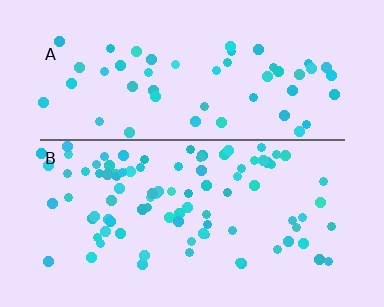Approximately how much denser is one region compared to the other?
Approximately 1.8× — region B over region A.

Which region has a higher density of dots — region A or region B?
B (the bottom).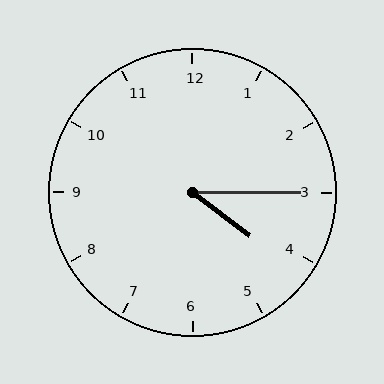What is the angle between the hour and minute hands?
Approximately 38 degrees.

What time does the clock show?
4:15.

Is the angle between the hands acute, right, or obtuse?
It is acute.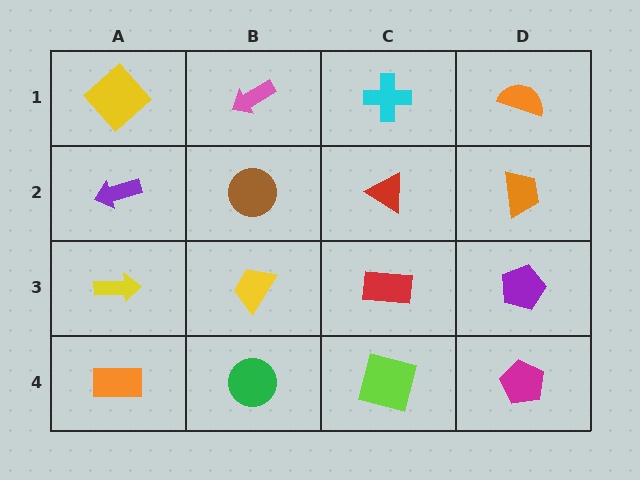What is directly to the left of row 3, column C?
A yellow trapezoid.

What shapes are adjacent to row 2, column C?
A cyan cross (row 1, column C), a red rectangle (row 3, column C), a brown circle (row 2, column B), an orange trapezoid (row 2, column D).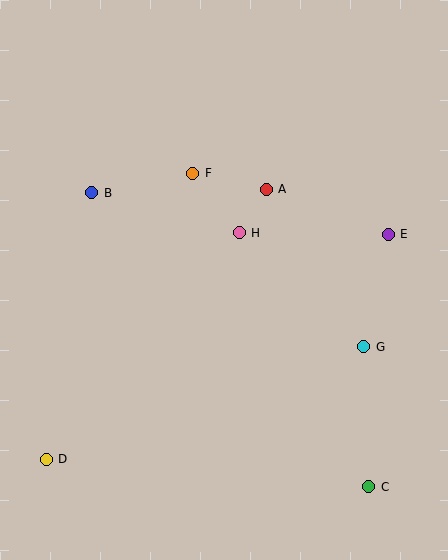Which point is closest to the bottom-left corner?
Point D is closest to the bottom-left corner.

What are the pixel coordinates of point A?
Point A is at (266, 189).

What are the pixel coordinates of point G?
Point G is at (364, 347).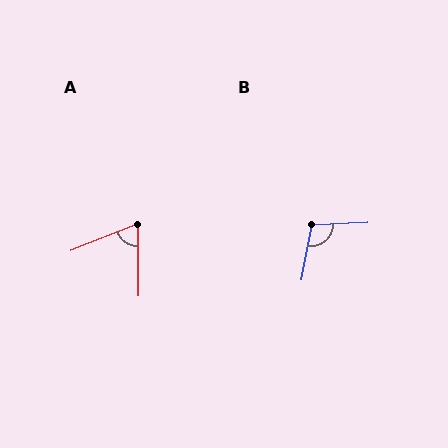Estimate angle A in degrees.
Approximately 68 degrees.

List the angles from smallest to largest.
A (68°), B (103°).